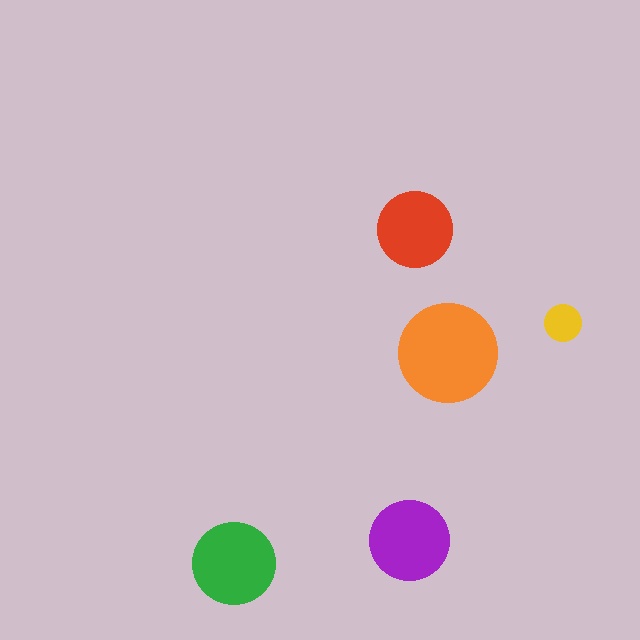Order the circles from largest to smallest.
the orange one, the green one, the purple one, the red one, the yellow one.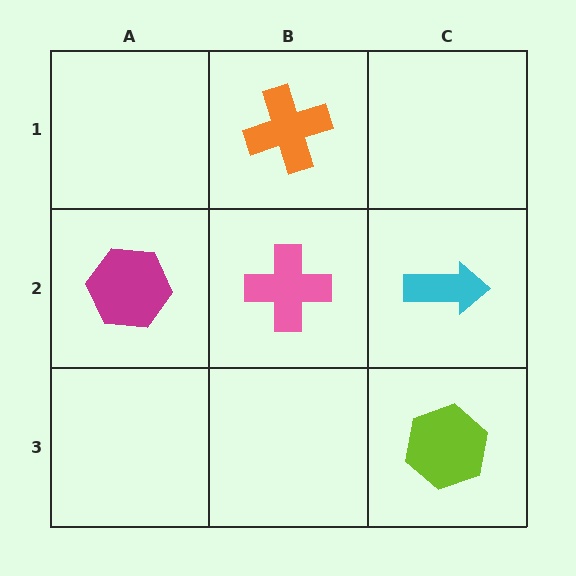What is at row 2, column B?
A pink cross.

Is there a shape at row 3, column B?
No, that cell is empty.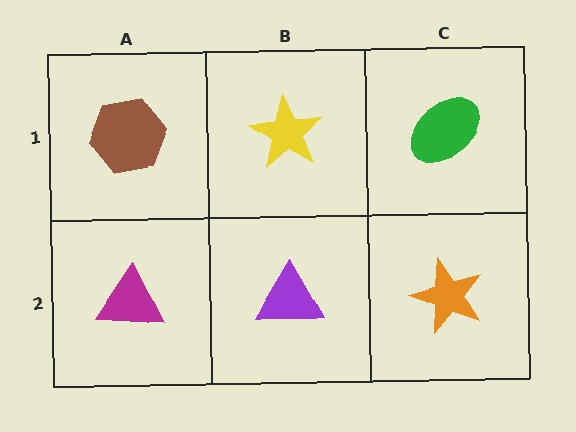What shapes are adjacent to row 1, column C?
An orange star (row 2, column C), a yellow star (row 1, column B).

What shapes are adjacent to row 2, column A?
A brown hexagon (row 1, column A), a purple triangle (row 2, column B).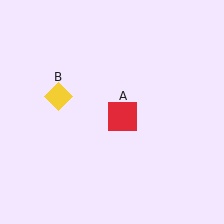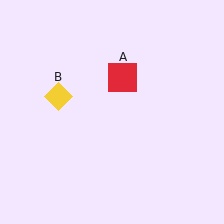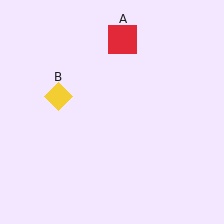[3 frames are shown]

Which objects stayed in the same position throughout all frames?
Yellow diamond (object B) remained stationary.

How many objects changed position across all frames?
1 object changed position: red square (object A).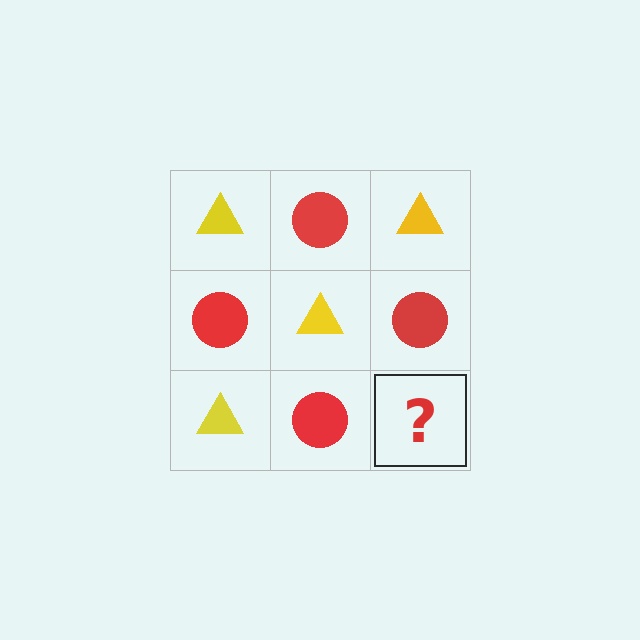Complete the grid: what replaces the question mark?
The question mark should be replaced with a yellow triangle.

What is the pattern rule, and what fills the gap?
The rule is that it alternates yellow triangle and red circle in a checkerboard pattern. The gap should be filled with a yellow triangle.